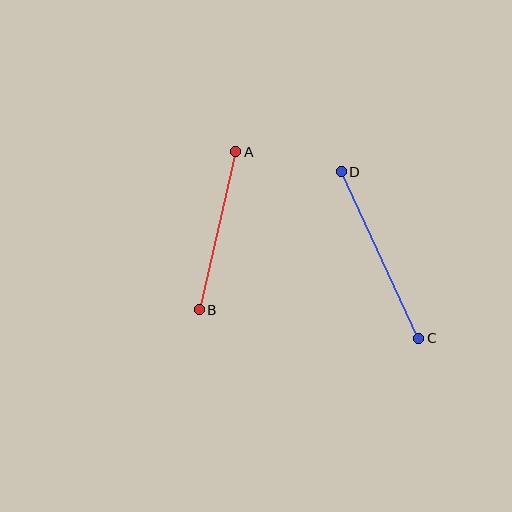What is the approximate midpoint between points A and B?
The midpoint is at approximately (217, 231) pixels.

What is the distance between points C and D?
The distance is approximately 184 pixels.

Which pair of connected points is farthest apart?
Points C and D are farthest apart.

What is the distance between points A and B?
The distance is approximately 162 pixels.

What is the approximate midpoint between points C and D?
The midpoint is at approximately (380, 255) pixels.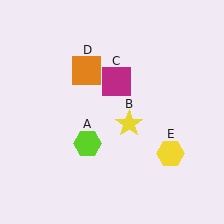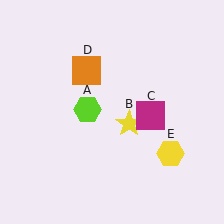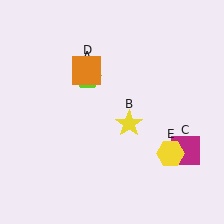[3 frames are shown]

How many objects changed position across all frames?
2 objects changed position: lime hexagon (object A), magenta square (object C).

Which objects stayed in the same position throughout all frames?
Yellow star (object B) and orange square (object D) and yellow hexagon (object E) remained stationary.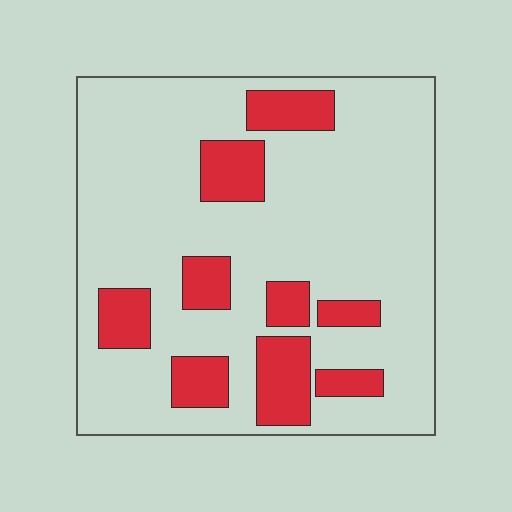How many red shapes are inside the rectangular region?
9.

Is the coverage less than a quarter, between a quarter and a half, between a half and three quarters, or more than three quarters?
Less than a quarter.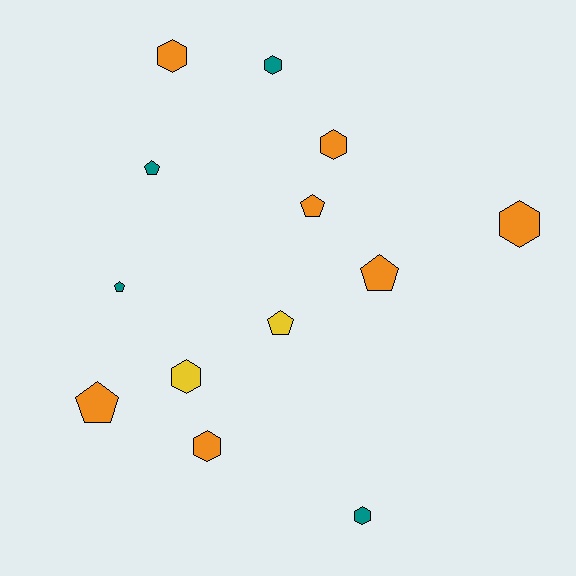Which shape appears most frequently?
Hexagon, with 7 objects.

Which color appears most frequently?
Orange, with 7 objects.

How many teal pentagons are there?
There are 2 teal pentagons.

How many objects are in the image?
There are 13 objects.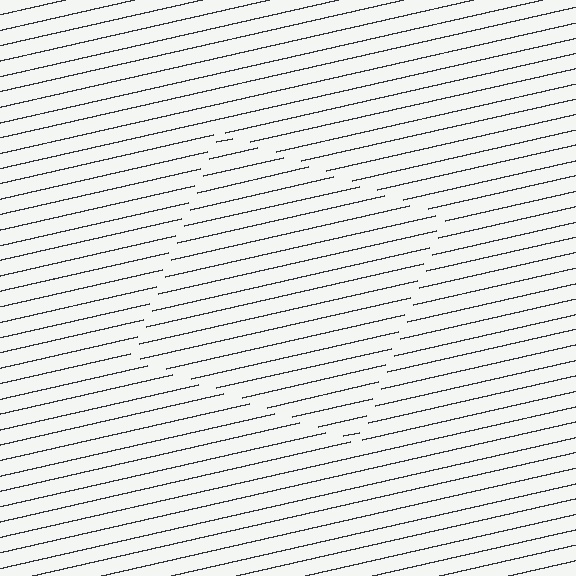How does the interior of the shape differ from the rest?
The interior of the shape contains the same grating, shifted by half a period — the contour is defined by the phase discontinuity where line-ends from the inner and outer gratings abut.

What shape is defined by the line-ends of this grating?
An illusory square. The interior of the shape contains the same grating, shifted by half a period — the contour is defined by the phase discontinuity where line-ends from the inner and outer gratings abut.